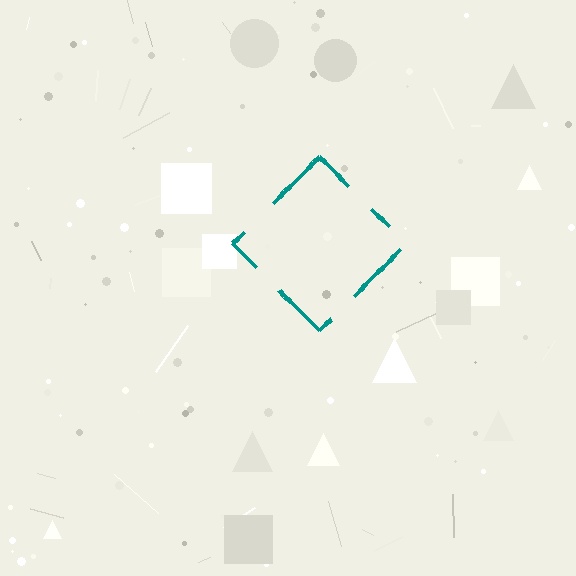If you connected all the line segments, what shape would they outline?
They would outline a diamond.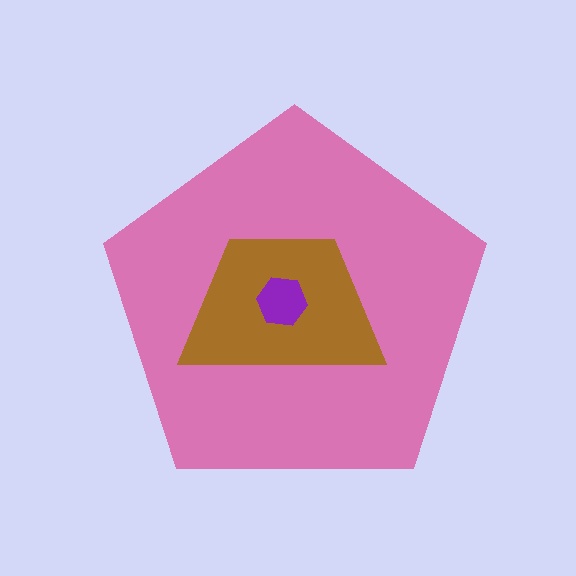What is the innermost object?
The purple hexagon.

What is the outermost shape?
The pink pentagon.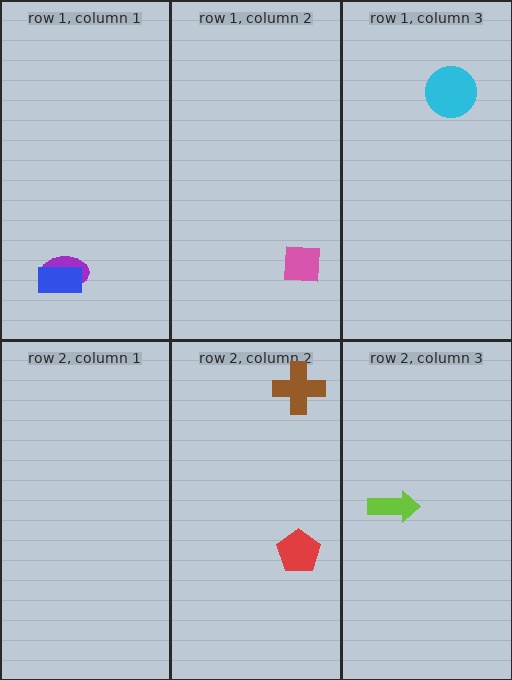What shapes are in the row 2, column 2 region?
The brown cross, the red pentagon.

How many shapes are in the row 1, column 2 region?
1.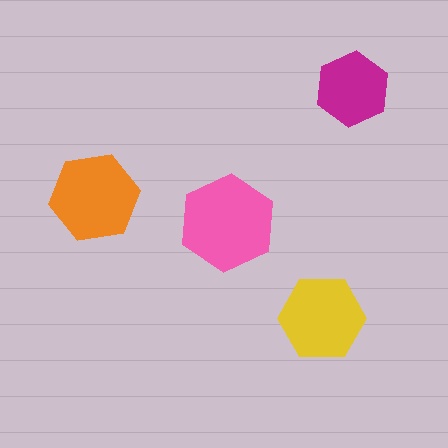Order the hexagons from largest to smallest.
the pink one, the orange one, the yellow one, the magenta one.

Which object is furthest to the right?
The magenta hexagon is rightmost.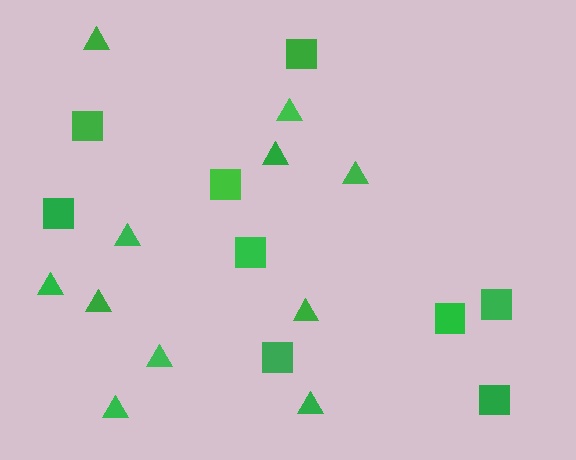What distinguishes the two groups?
There are 2 groups: one group of triangles (11) and one group of squares (9).